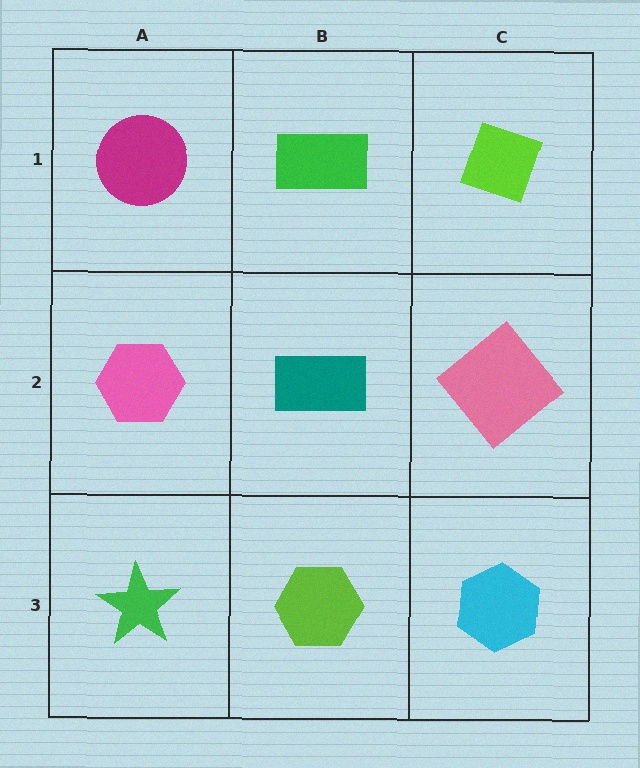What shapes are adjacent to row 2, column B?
A green rectangle (row 1, column B), a lime hexagon (row 3, column B), a pink hexagon (row 2, column A), a pink diamond (row 2, column C).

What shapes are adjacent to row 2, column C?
A lime diamond (row 1, column C), a cyan hexagon (row 3, column C), a teal rectangle (row 2, column B).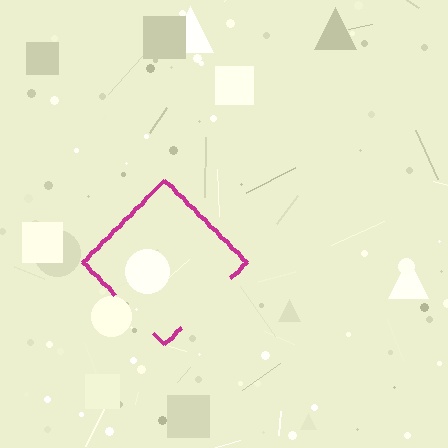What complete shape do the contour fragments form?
The contour fragments form a diamond.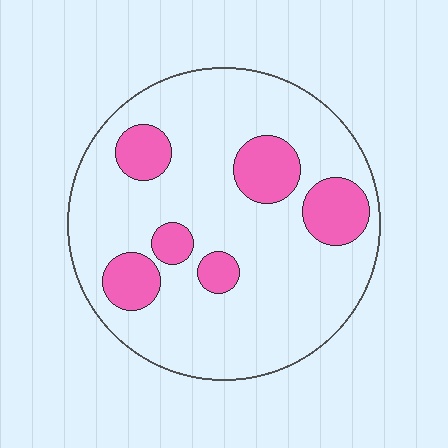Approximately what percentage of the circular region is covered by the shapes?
Approximately 20%.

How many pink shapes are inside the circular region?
6.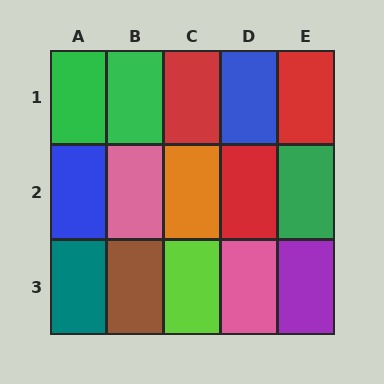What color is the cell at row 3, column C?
Lime.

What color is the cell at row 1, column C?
Red.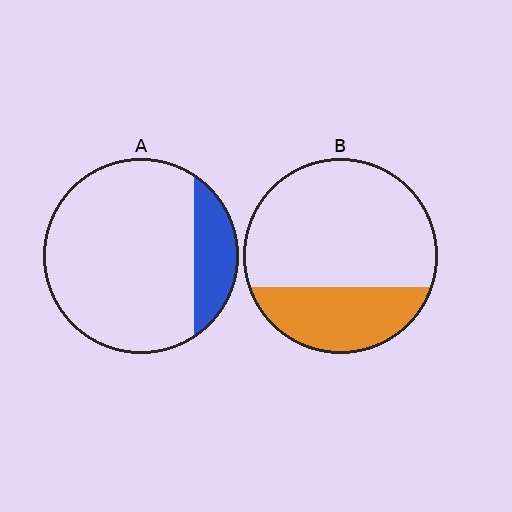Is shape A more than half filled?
No.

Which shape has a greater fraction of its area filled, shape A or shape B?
Shape B.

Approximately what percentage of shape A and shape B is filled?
A is approximately 15% and B is approximately 30%.